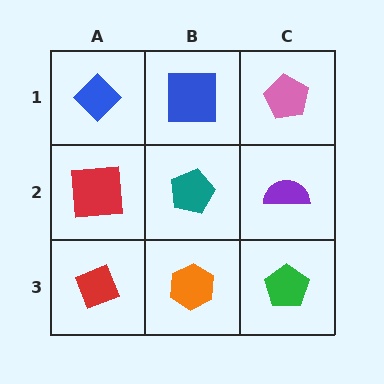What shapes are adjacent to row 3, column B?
A teal pentagon (row 2, column B), a red diamond (row 3, column A), a green pentagon (row 3, column C).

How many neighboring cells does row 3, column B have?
3.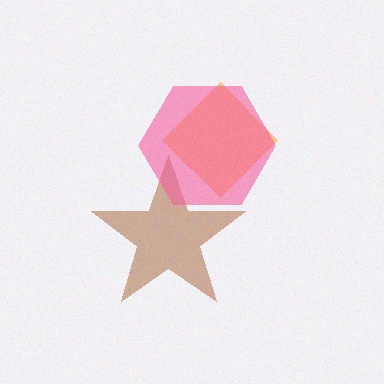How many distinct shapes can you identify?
There are 3 distinct shapes: a brown star, an orange diamond, a pink hexagon.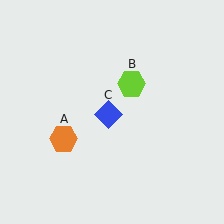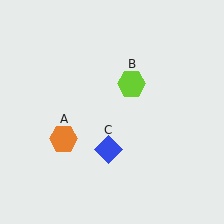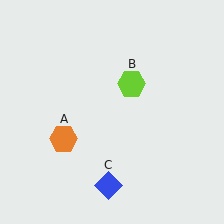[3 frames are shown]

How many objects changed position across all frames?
1 object changed position: blue diamond (object C).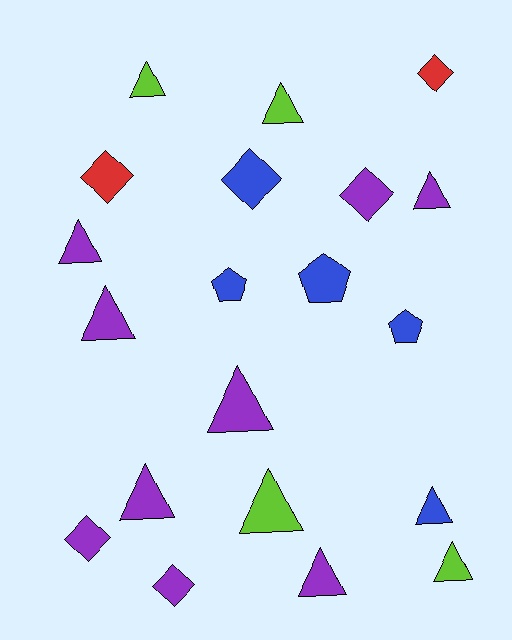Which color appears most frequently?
Purple, with 9 objects.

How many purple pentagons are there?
There are no purple pentagons.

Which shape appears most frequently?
Triangle, with 11 objects.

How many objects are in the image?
There are 20 objects.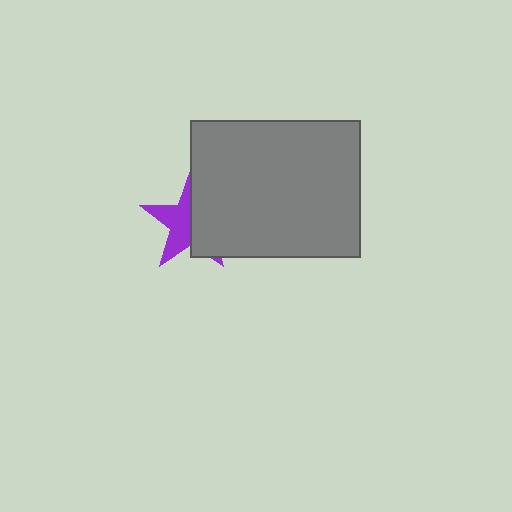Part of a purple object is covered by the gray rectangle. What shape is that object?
It is a star.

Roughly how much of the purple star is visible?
About half of it is visible (roughly 47%).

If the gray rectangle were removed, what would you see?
You would see the complete purple star.